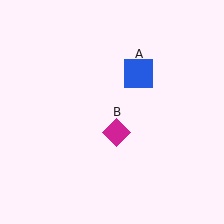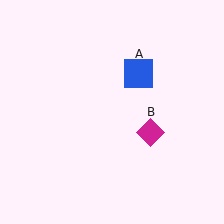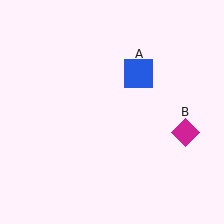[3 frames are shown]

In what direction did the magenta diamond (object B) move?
The magenta diamond (object B) moved right.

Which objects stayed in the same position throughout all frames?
Blue square (object A) remained stationary.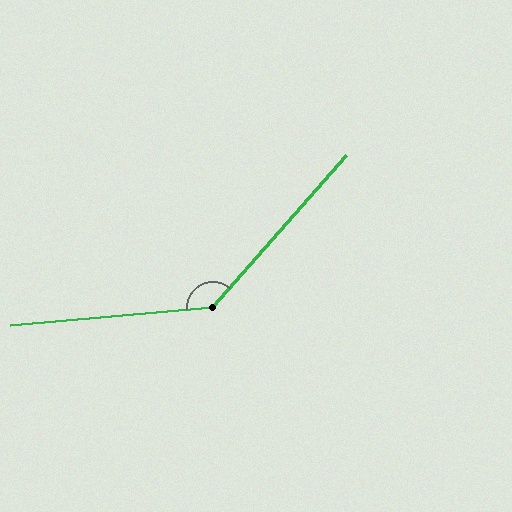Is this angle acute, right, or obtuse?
It is obtuse.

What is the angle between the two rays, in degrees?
Approximately 136 degrees.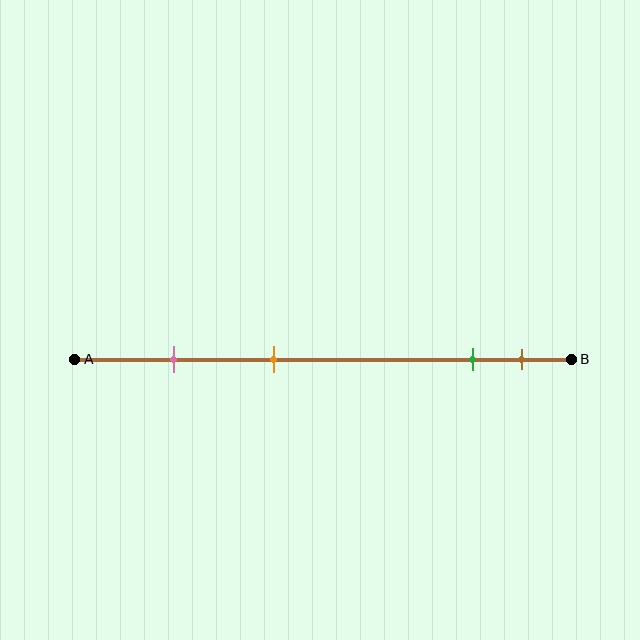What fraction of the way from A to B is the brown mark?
The brown mark is approximately 90% (0.9) of the way from A to B.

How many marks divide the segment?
There are 4 marks dividing the segment.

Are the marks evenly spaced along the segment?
No, the marks are not evenly spaced.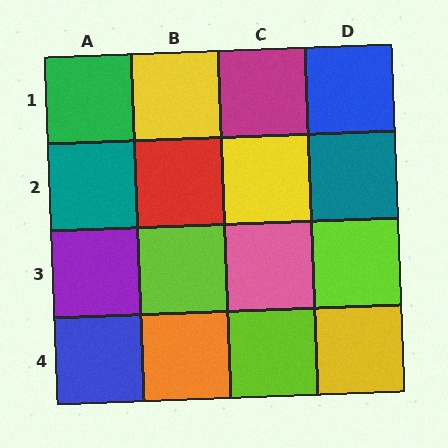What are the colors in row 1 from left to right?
Green, yellow, magenta, blue.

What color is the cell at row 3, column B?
Lime.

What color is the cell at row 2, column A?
Teal.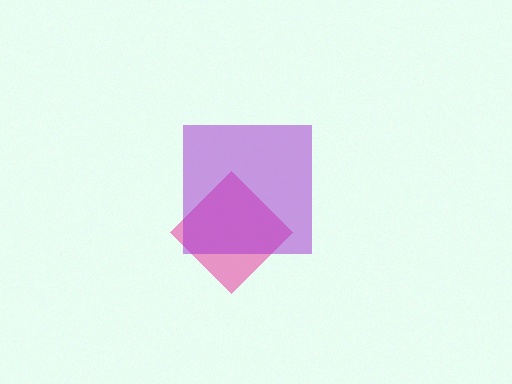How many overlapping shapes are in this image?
There are 2 overlapping shapes in the image.